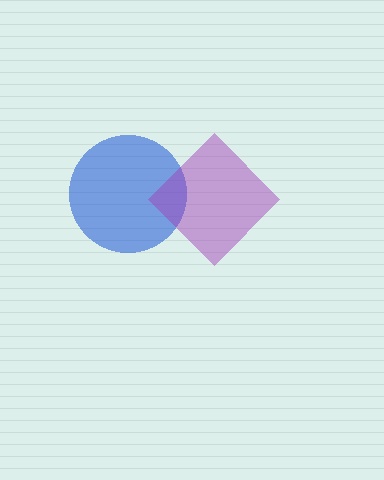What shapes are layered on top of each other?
The layered shapes are: a blue circle, a purple diamond.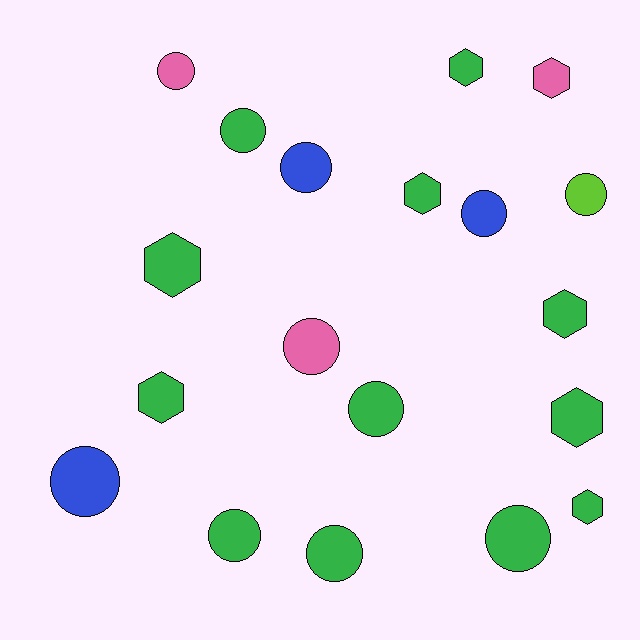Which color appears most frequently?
Green, with 12 objects.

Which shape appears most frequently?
Circle, with 11 objects.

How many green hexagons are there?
There are 7 green hexagons.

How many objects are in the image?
There are 19 objects.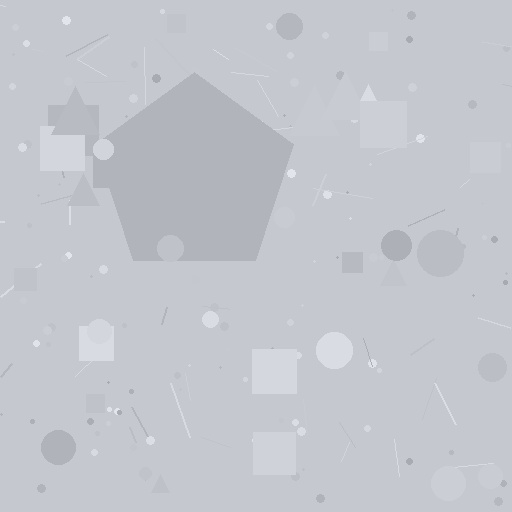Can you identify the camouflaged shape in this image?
The camouflaged shape is a pentagon.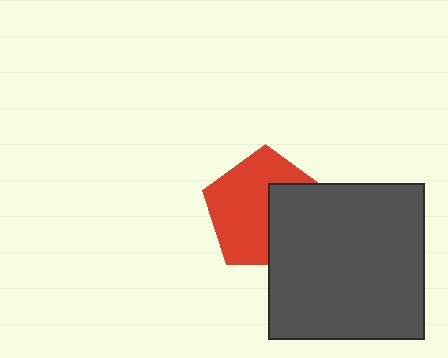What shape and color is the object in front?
The object in front is a dark gray square.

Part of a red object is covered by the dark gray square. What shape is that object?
It is a pentagon.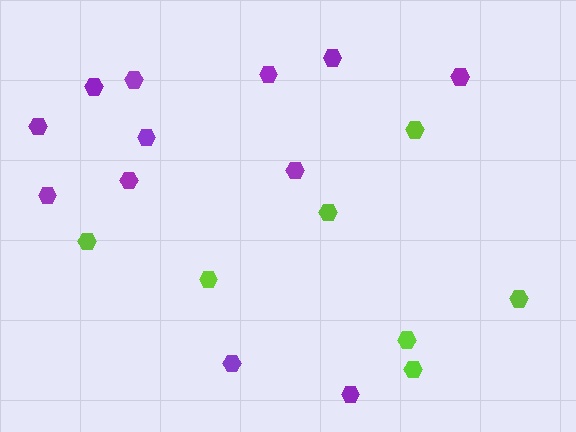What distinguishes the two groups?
There are 2 groups: one group of purple hexagons (12) and one group of lime hexagons (7).